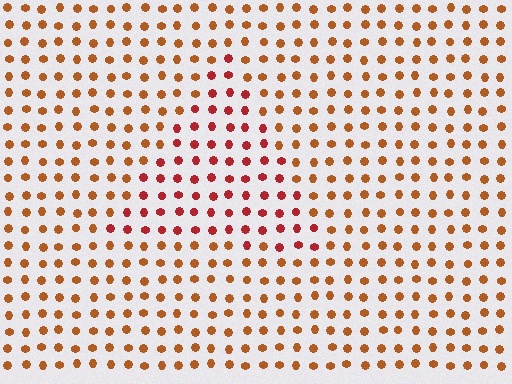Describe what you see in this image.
The image is filled with small brown elements in a uniform arrangement. A triangle-shaped region is visible where the elements are tinted to a slightly different hue, forming a subtle color boundary.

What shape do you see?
I see a triangle.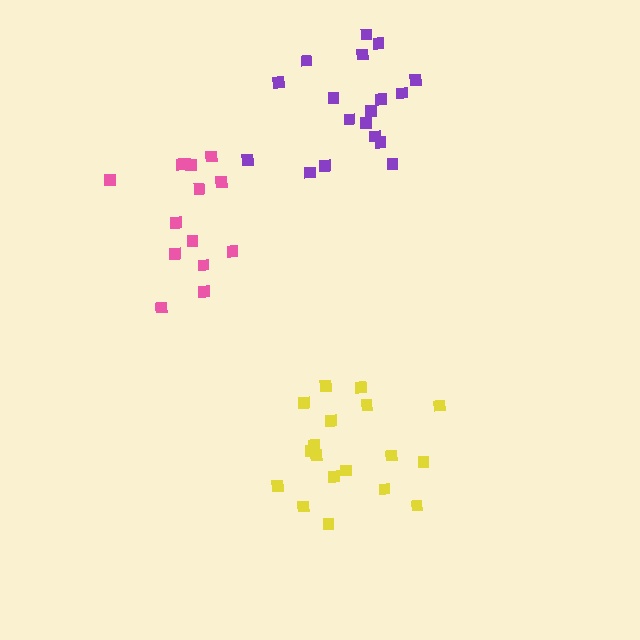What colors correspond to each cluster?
The clusters are colored: purple, yellow, pink.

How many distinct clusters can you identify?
There are 3 distinct clusters.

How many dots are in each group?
Group 1: 18 dots, Group 2: 18 dots, Group 3: 14 dots (50 total).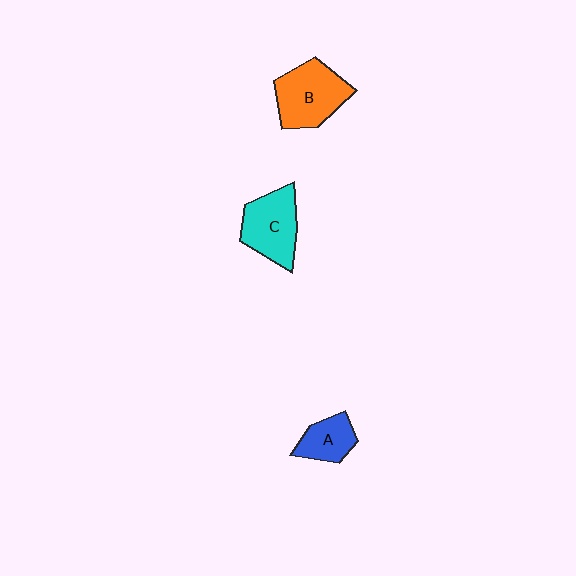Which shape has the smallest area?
Shape A (blue).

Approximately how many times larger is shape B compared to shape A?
Approximately 1.8 times.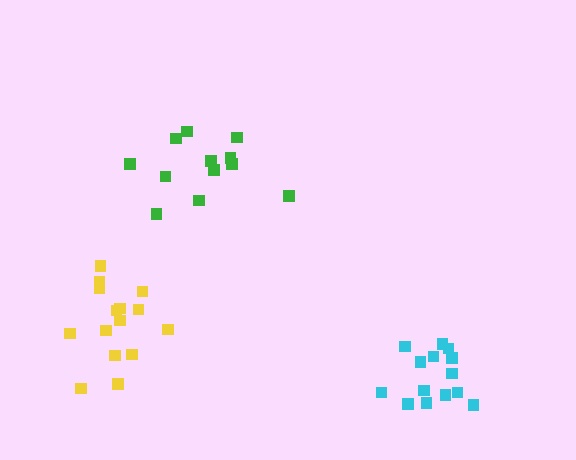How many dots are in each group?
Group 1: 12 dots, Group 2: 15 dots, Group 3: 14 dots (41 total).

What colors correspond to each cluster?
The clusters are colored: green, yellow, cyan.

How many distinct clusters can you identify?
There are 3 distinct clusters.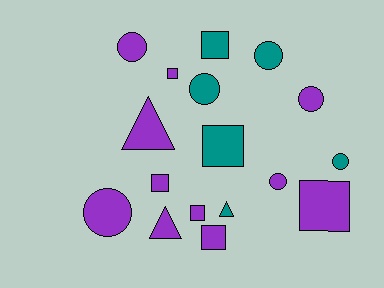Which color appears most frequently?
Purple, with 11 objects.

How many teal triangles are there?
There is 1 teal triangle.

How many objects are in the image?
There are 17 objects.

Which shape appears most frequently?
Square, with 7 objects.